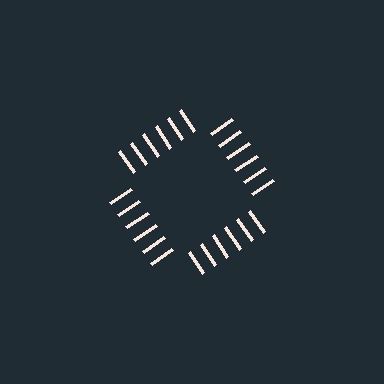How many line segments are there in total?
24 — 6 along each of the 4 edges.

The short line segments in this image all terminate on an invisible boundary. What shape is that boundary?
An illusory square — the line segments terminate on its edges but no continuous stroke is drawn.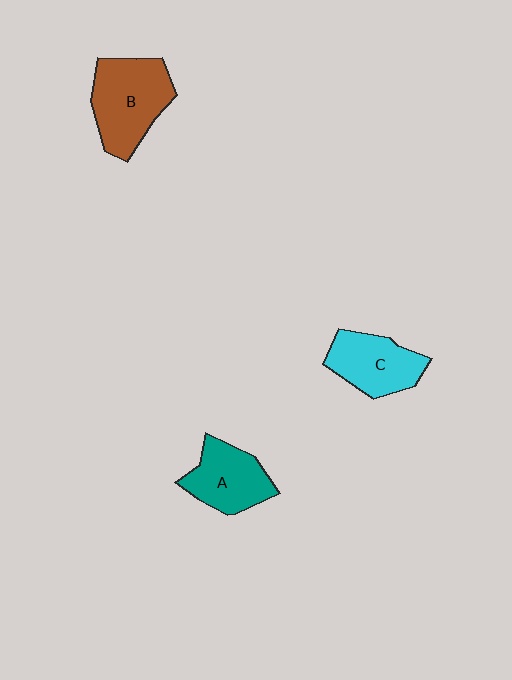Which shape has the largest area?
Shape B (brown).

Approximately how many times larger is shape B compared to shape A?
Approximately 1.3 times.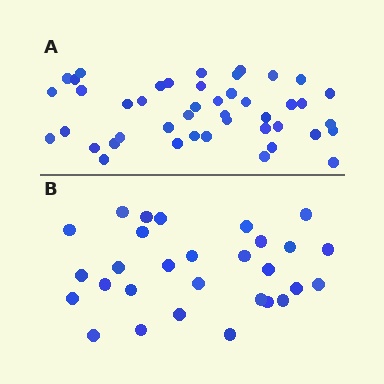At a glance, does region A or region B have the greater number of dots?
Region A (the top region) has more dots.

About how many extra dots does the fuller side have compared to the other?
Region A has approximately 15 more dots than region B.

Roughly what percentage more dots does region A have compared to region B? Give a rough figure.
About 50% more.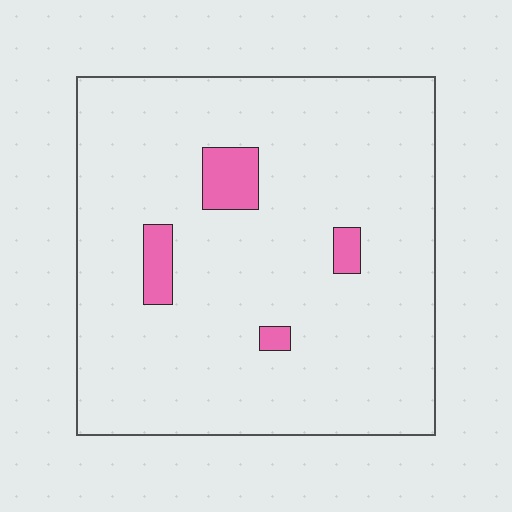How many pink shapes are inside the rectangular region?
4.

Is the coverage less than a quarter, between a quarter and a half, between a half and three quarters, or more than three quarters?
Less than a quarter.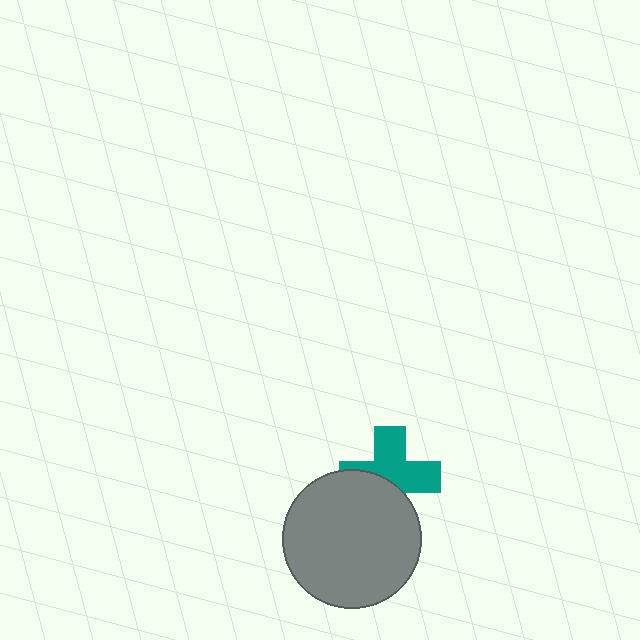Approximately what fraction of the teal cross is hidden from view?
Roughly 41% of the teal cross is hidden behind the gray circle.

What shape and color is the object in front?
The object in front is a gray circle.